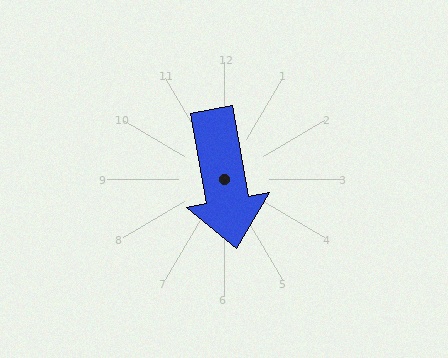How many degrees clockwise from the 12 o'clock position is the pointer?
Approximately 170 degrees.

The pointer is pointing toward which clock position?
Roughly 6 o'clock.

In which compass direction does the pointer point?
South.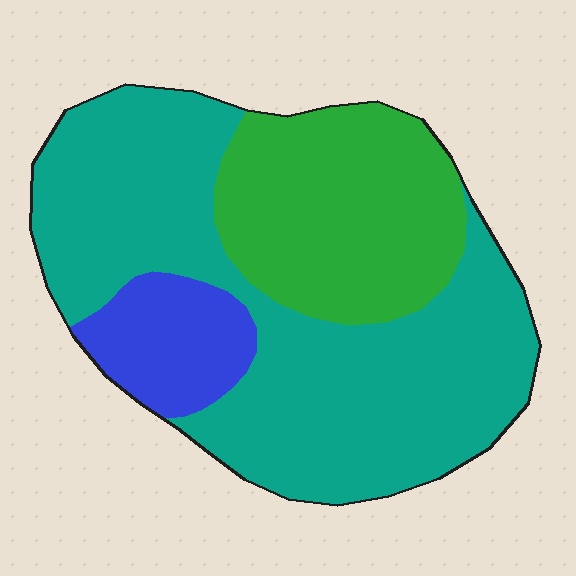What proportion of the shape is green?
Green takes up about one quarter (1/4) of the shape.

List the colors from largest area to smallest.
From largest to smallest: teal, green, blue.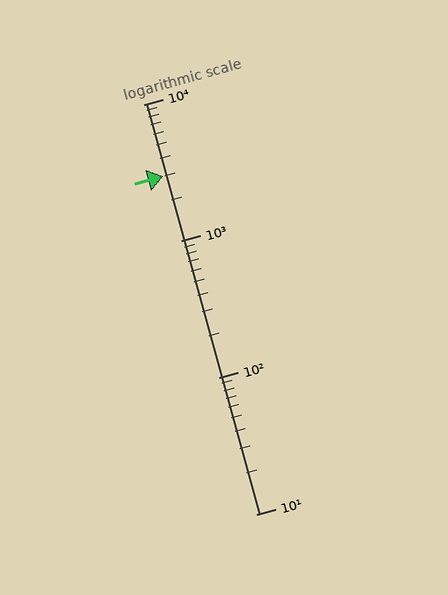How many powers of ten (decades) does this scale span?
The scale spans 3 decades, from 10 to 10000.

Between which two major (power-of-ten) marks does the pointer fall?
The pointer is between 1000 and 10000.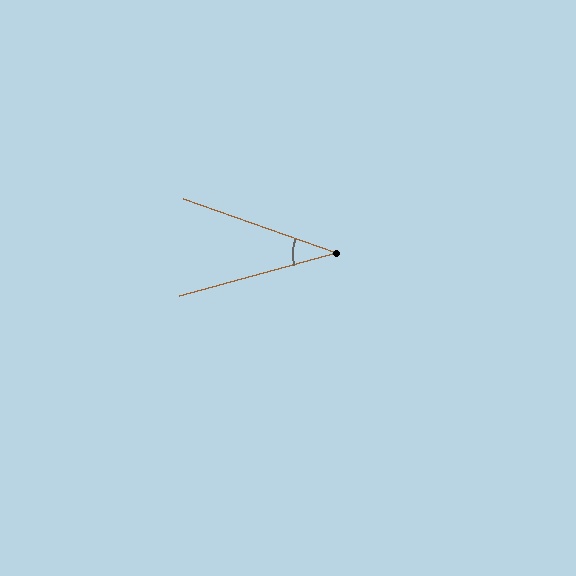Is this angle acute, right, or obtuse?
It is acute.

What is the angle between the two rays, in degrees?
Approximately 35 degrees.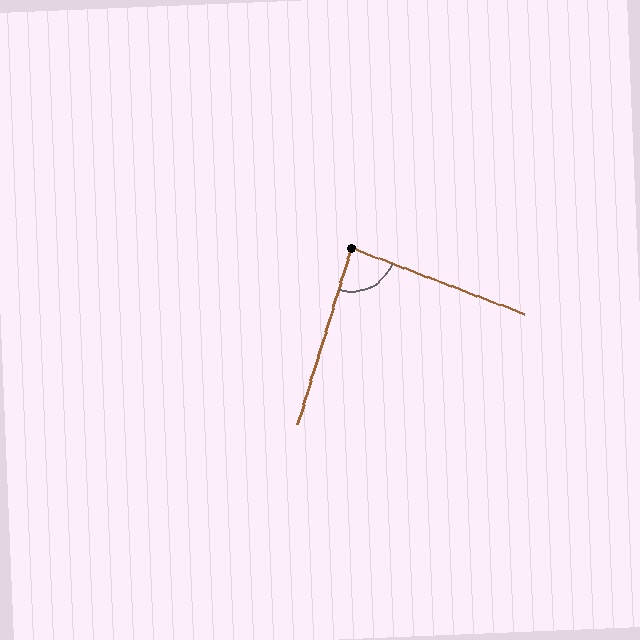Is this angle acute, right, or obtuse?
It is approximately a right angle.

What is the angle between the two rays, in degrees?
Approximately 86 degrees.